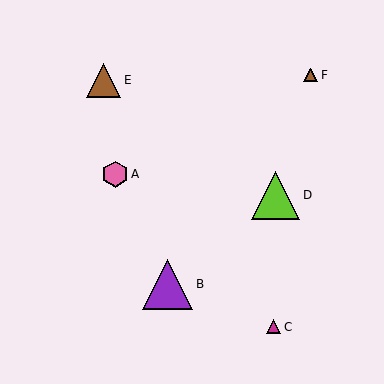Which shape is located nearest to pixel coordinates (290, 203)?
The lime triangle (labeled D) at (276, 195) is nearest to that location.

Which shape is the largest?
The purple triangle (labeled B) is the largest.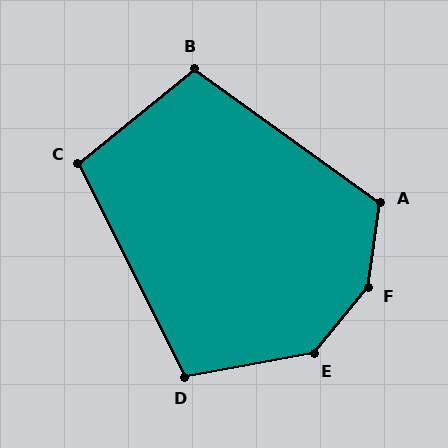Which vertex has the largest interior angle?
F, at approximately 148 degrees.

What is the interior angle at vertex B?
Approximately 105 degrees (obtuse).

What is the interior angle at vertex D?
Approximately 106 degrees (obtuse).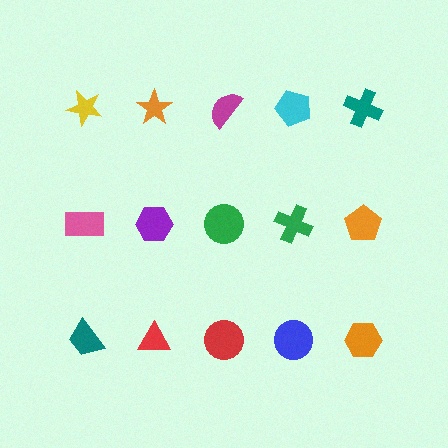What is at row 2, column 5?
An orange pentagon.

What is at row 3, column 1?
A teal trapezoid.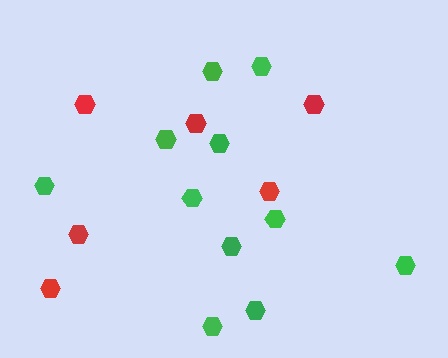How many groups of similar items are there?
There are 2 groups: one group of green hexagons (11) and one group of red hexagons (6).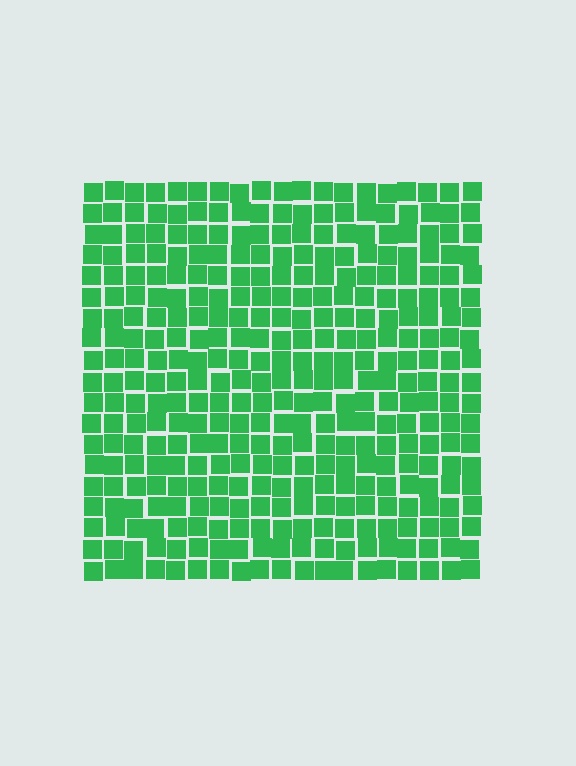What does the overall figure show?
The overall figure shows a square.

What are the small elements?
The small elements are squares.